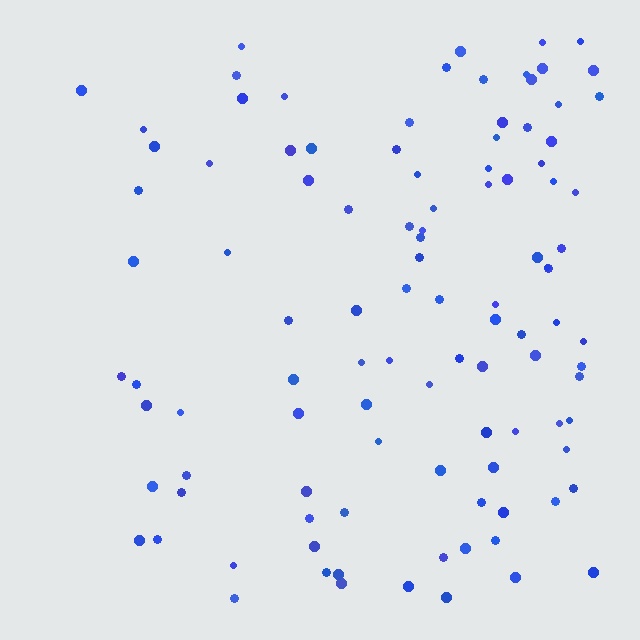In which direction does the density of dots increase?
From left to right, with the right side densest.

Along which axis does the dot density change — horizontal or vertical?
Horizontal.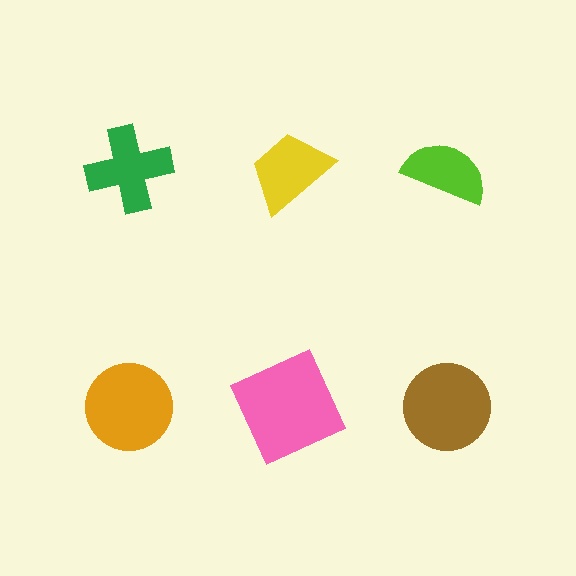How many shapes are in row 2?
3 shapes.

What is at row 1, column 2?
A yellow trapezoid.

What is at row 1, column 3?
A lime semicircle.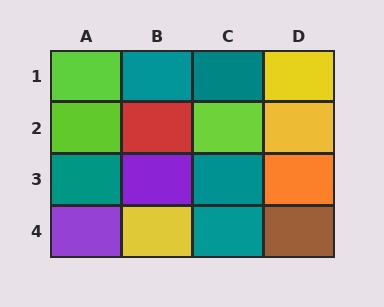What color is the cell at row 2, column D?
Yellow.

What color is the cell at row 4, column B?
Yellow.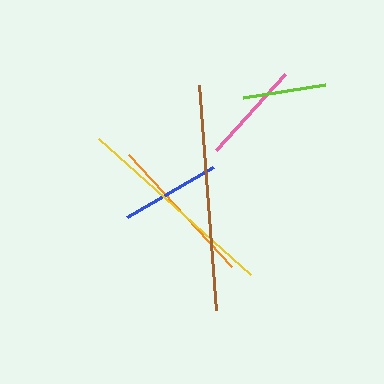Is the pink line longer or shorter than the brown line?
The brown line is longer than the pink line.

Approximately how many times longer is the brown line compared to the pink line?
The brown line is approximately 2.2 times the length of the pink line.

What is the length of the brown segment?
The brown segment is approximately 226 pixels long.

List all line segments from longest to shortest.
From longest to shortest: brown, yellow, orange, pink, blue, lime.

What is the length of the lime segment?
The lime segment is approximately 84 pixels long.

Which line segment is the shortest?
The lime line is the shortest at approximately 84 pixels.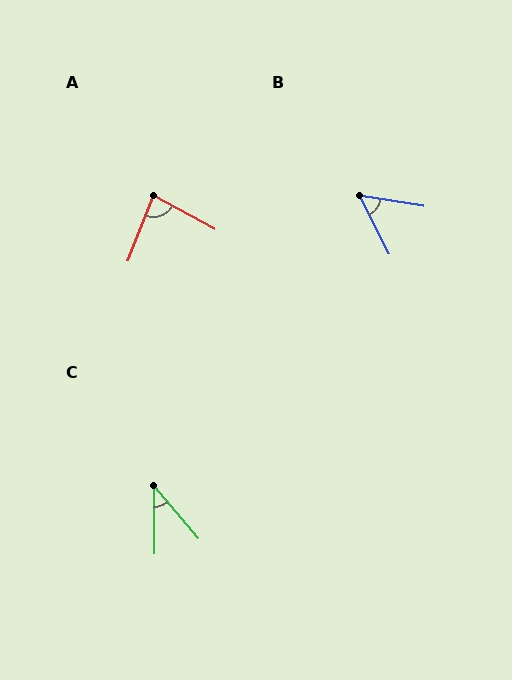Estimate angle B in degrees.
Approximately 54 degrees.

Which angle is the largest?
A, at approximately 83 degrees.